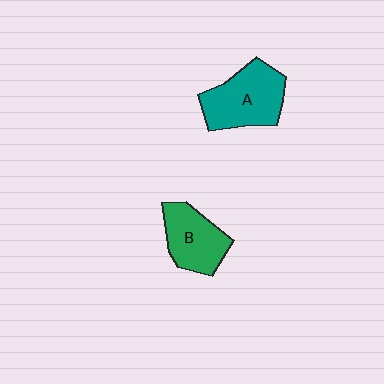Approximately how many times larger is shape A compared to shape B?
Approximately 1.2 times.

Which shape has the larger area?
Shape A (teal).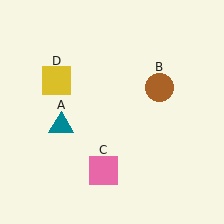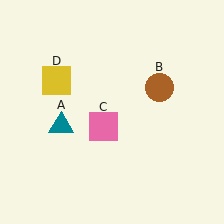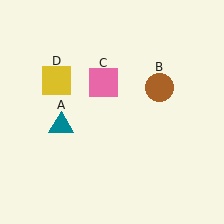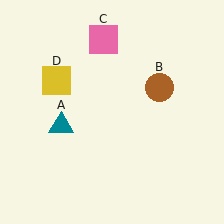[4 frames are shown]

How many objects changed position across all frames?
1 object changed position: pink square (object C).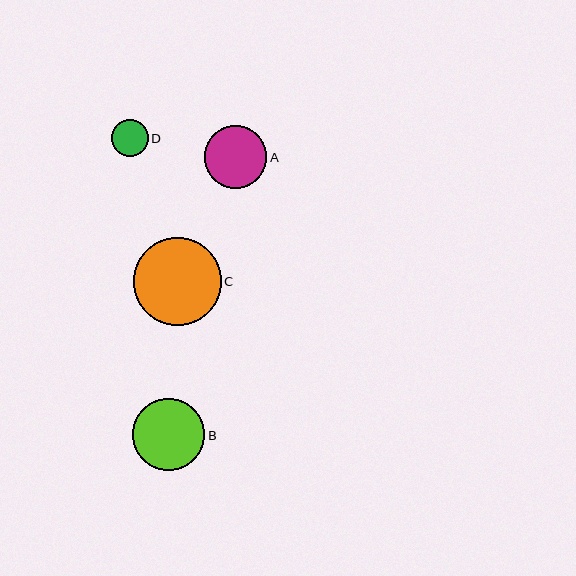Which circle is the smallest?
Circle D is the smallest with a size of approximately 37 pixels.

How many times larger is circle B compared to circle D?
Circle B is approximately 1.9 times the size of circle D.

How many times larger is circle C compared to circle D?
Circle C is approximately 2.4 times the size of circle D.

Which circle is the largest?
Circle C is the largest with a size of approximately 88 pixels.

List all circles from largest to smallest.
From largest to smallest: C, B, A, D.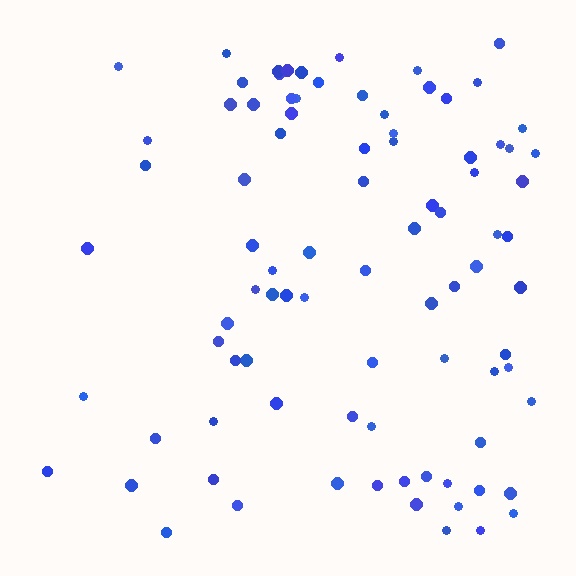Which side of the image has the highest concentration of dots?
The right.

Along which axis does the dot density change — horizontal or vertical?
Horizontal.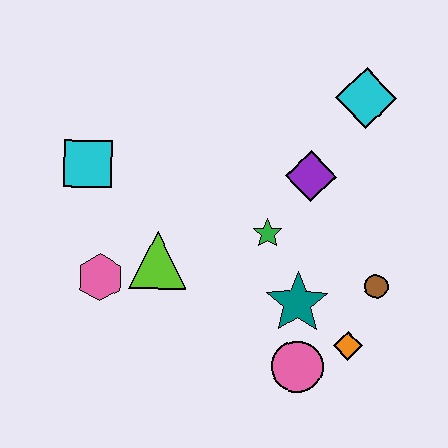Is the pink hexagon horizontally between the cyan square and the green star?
Yes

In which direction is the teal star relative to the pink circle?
The teal star is above the pink circle.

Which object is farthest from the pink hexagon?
The cyan diamond is farthest from the pink hexagon.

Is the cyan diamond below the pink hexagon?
No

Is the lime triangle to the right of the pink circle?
No